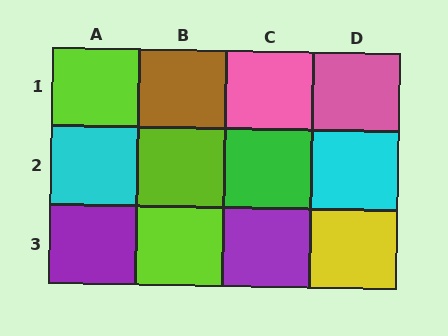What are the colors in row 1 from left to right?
Lime, brown, pink, pink.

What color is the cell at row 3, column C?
Purple.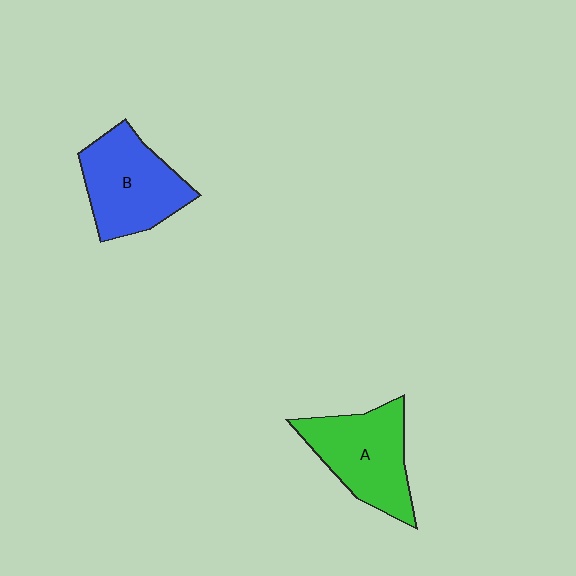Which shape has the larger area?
Shape B (blue).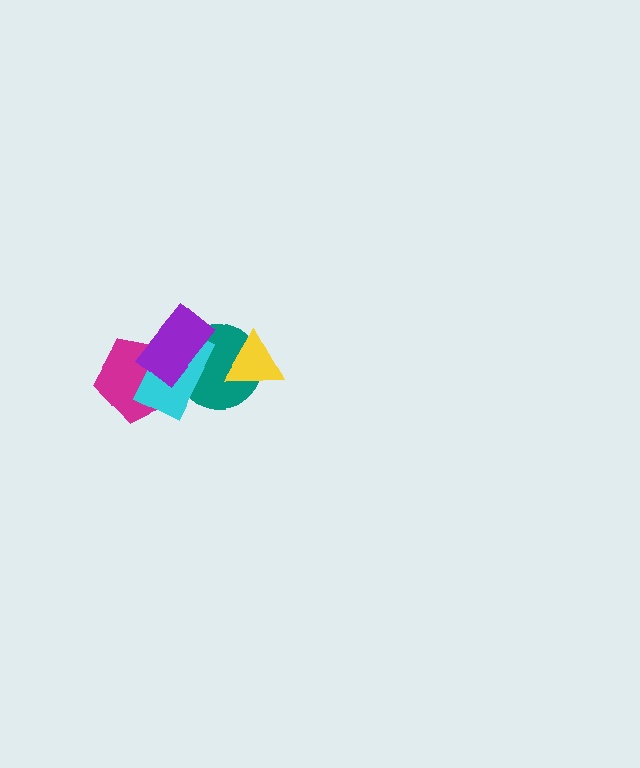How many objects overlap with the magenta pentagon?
2 objects overlap with the magenta pentagon.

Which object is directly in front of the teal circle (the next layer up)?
The cyan rectangle is directly in front of the teal circle.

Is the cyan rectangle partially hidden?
Yes, it is partially covered by another shape.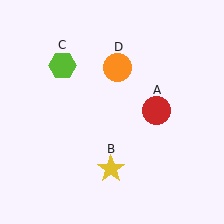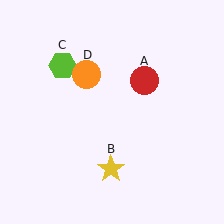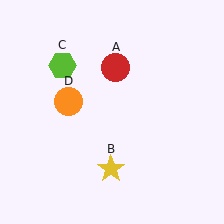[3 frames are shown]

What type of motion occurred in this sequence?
The red circle (object A), orange circle (object D) rotated counterclockwise around the center of the scene.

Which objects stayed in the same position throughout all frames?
Yellow star (object B) and lime hexagon (object C) remained stationary.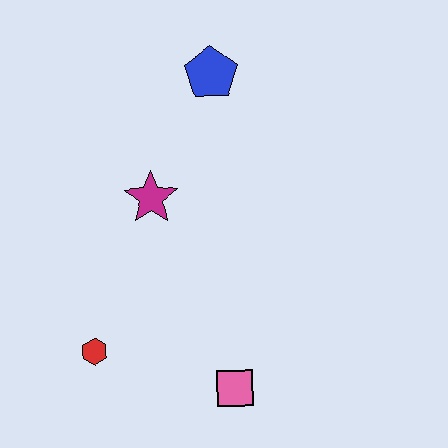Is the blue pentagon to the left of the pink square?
Yes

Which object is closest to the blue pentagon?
The magenta star is closest to the blue pentagon.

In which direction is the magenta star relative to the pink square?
The magenta star is above the pink square.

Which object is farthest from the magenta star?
The pink square is farthest from the magenta star.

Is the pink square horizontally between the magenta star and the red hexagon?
No